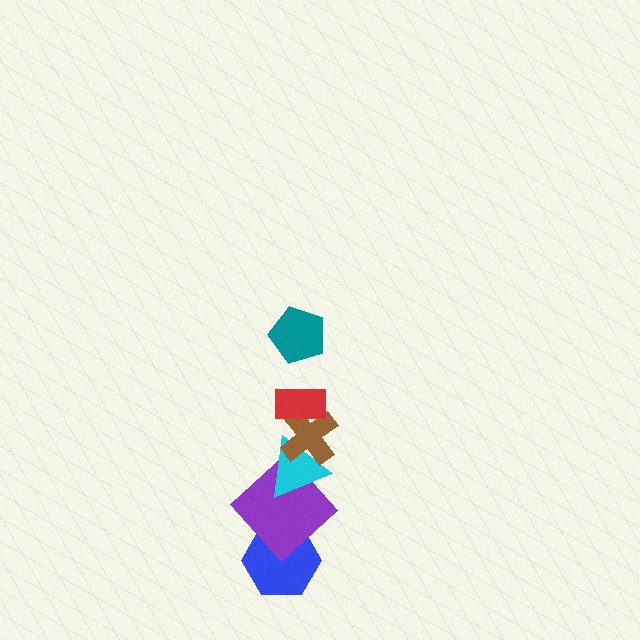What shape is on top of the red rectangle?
The teal pentagon is on top of the red rectangle.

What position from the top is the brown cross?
The brown cross is 3rd from the top.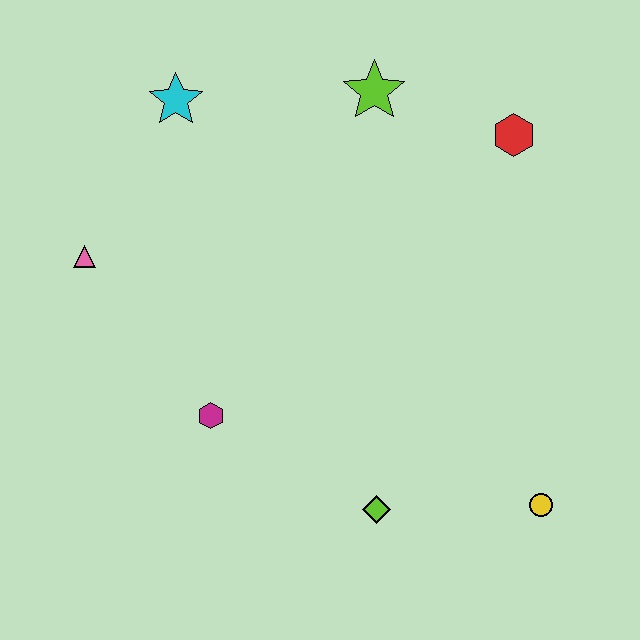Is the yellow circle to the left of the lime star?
No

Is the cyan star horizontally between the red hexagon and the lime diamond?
No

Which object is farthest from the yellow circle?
The cyan star is farthest from the yellow circle.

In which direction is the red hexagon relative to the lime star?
The red hexagon is to the right of the lime star.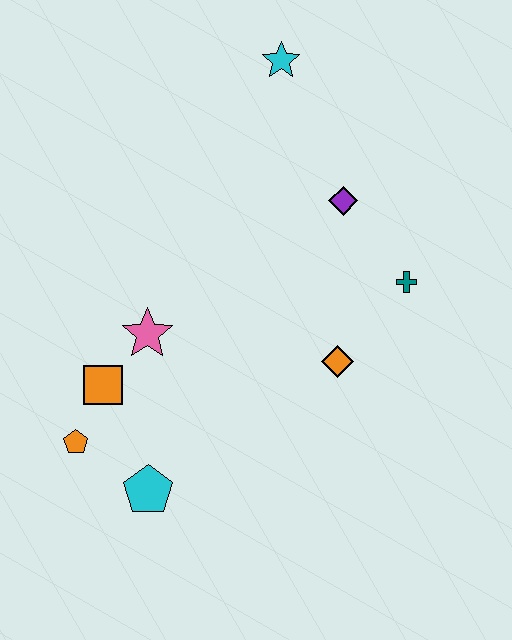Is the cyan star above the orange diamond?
Yes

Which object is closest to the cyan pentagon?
The orange pentagon is closest to the cyan pentagon.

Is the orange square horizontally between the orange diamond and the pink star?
No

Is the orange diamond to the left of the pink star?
No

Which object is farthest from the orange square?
The cyan star is farthest from the orange square.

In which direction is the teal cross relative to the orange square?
The teal cross is to the right of the orange square.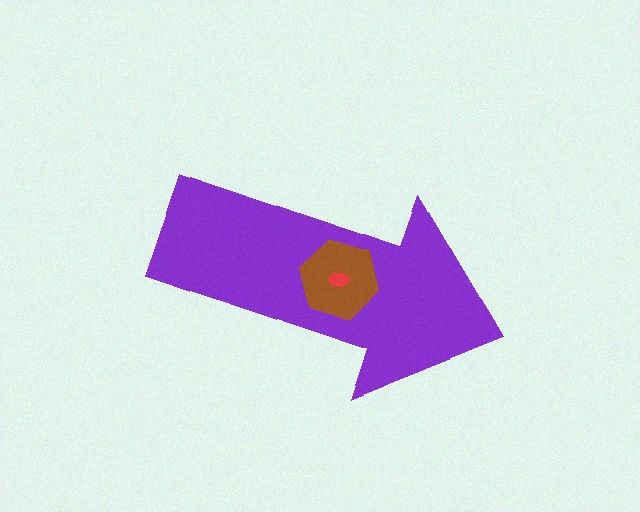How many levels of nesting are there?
3.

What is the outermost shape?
The purple arrow.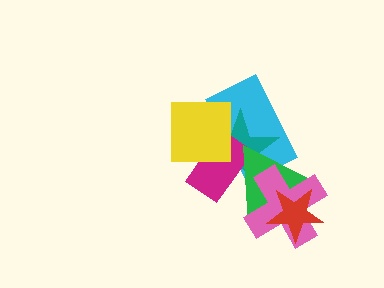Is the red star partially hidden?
No, no other shape covers it.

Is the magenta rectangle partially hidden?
Yes, it is partially covered by another shape.